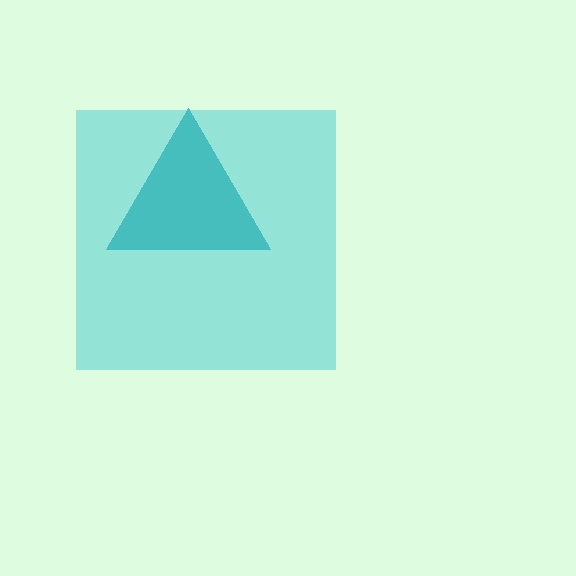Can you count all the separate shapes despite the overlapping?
Yes, there are 2 separate shapes.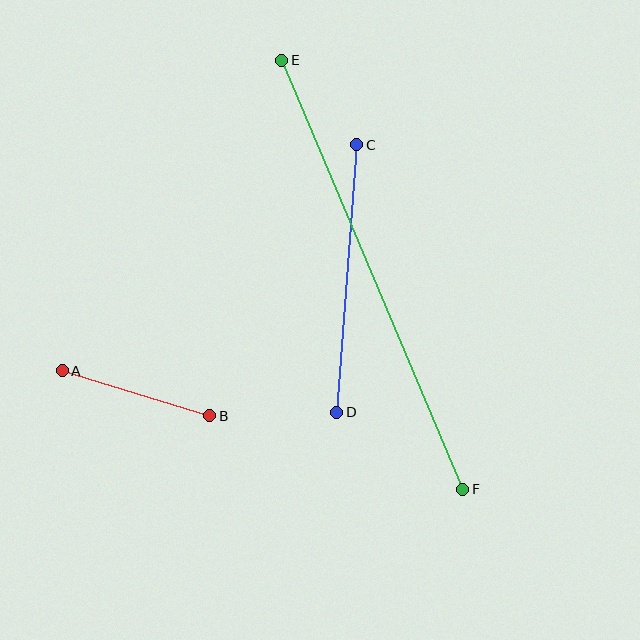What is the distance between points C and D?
The distance is approximately 268 pixels.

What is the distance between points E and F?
The distance is approximately 465 pixels.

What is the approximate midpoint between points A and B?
The midpoint is at approximately (136, 393) pixels.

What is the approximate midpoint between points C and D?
The midpoint is at approximately (347, 279) pixels.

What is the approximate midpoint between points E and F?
The midpoint is at approximately (372, 275) pixels.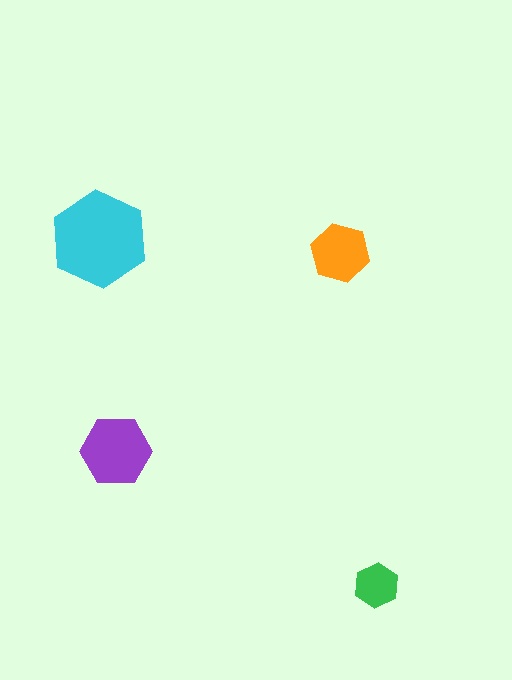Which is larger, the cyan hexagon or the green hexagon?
The cyan one.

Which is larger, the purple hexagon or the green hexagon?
The purple one.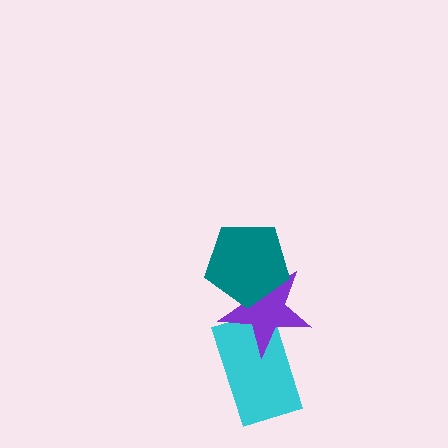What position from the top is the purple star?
The purple star is 2nd from the top.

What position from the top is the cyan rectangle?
The cyan rectangle is 3rd from the top.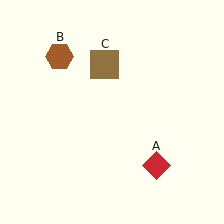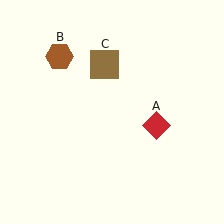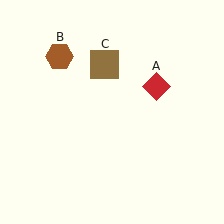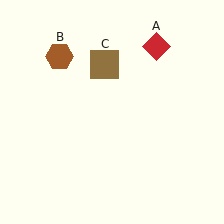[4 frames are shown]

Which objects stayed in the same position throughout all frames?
Brown hexagon (object B) and brown square (object C) remained stationary.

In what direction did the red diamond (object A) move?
The red diamond (object A) moved up.